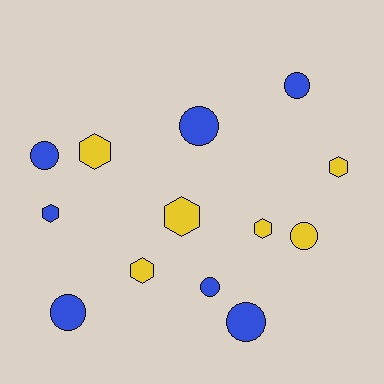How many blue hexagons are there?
There is 1 blue hexagon.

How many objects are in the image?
There are 13 objects.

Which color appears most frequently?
Blue, with 7 objects.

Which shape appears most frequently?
Circle, with 7 objects.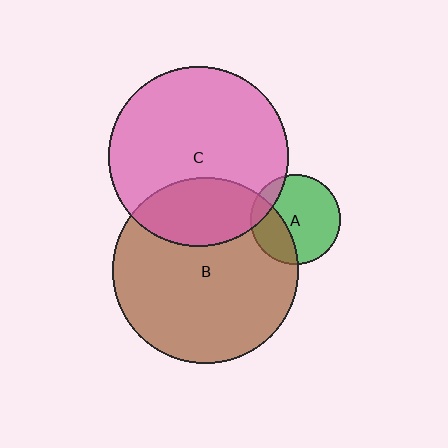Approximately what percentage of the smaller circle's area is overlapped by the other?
Approximately 30%.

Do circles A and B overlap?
Yes.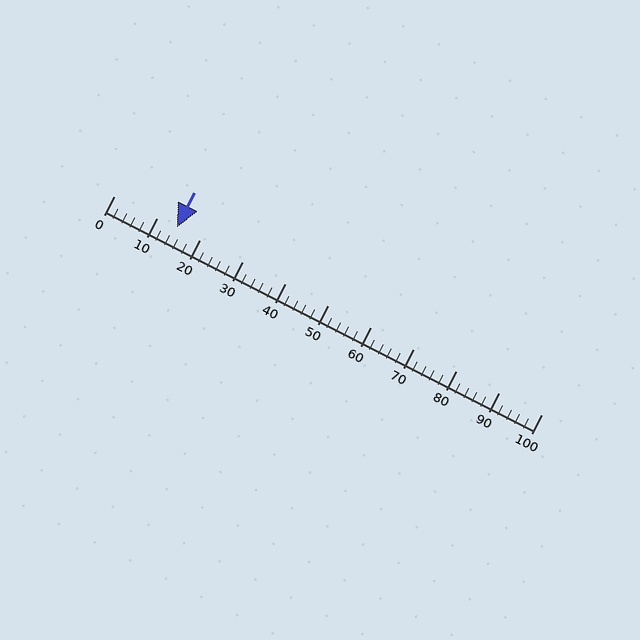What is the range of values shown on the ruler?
The ruler shows values from 0 to 100.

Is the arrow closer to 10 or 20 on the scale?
The arrow is closer to 10.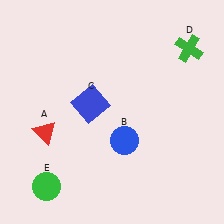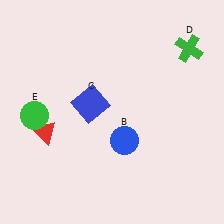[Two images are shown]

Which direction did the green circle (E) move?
The green circle (E) moved up.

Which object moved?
The green circle (E) moved up.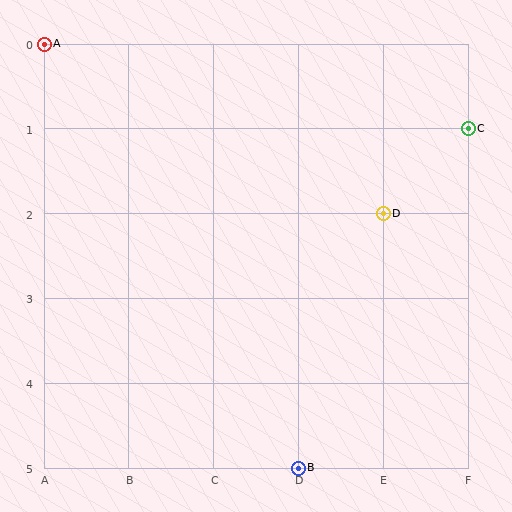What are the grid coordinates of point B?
Point B is at grid coordinates (D, 5).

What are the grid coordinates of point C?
Point C is at grid coordinates (F, 1).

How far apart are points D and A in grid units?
Points D and A are 4 columns and 2 rows apart (about 4.5 grid units diagonally).